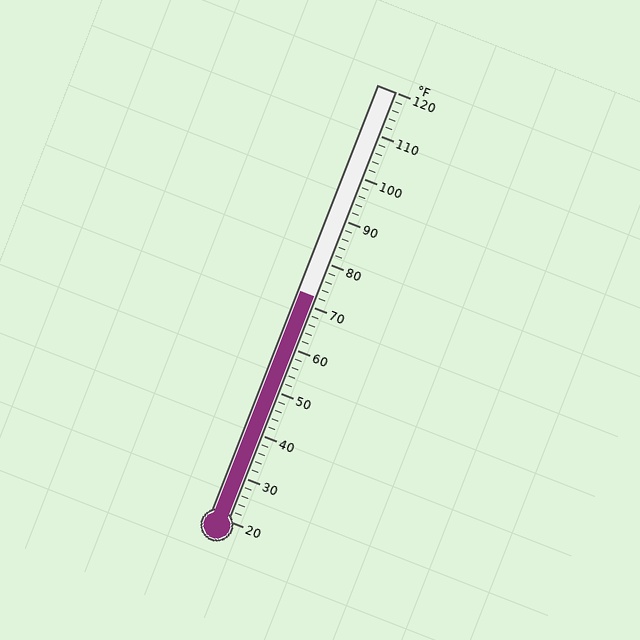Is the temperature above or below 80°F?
The temperature is below 80°F.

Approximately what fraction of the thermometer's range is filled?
The thermometer is filled to approximately 50% of its range.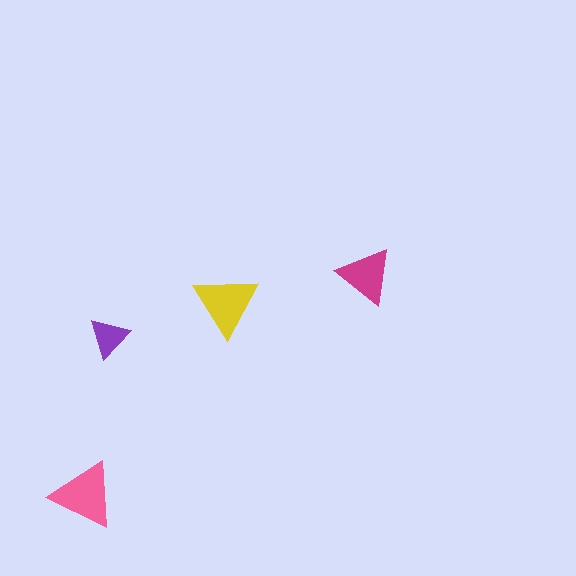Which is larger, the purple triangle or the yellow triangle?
The yellow one.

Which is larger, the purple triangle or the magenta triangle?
The magenta one.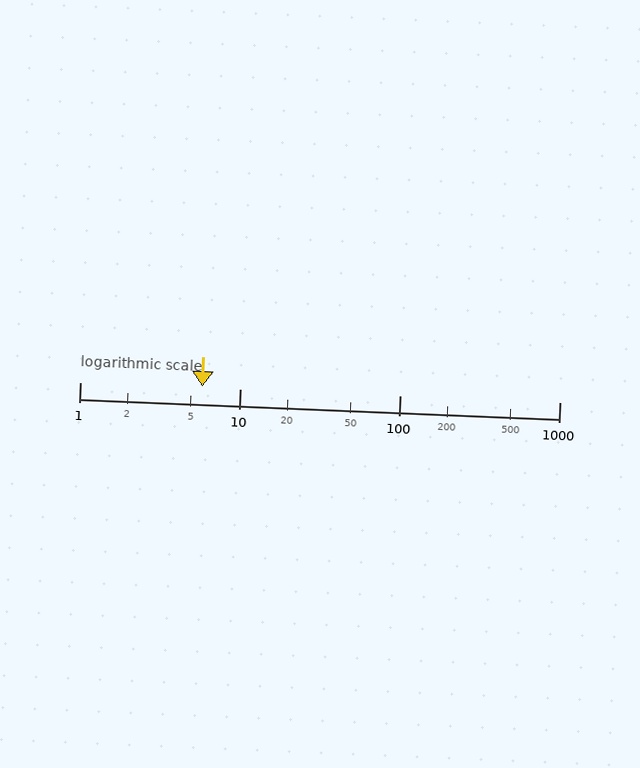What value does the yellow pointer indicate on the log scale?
The pointer indicates approximately 5.8.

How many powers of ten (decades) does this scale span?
The scale spans 3 decades, from 1 to 1000.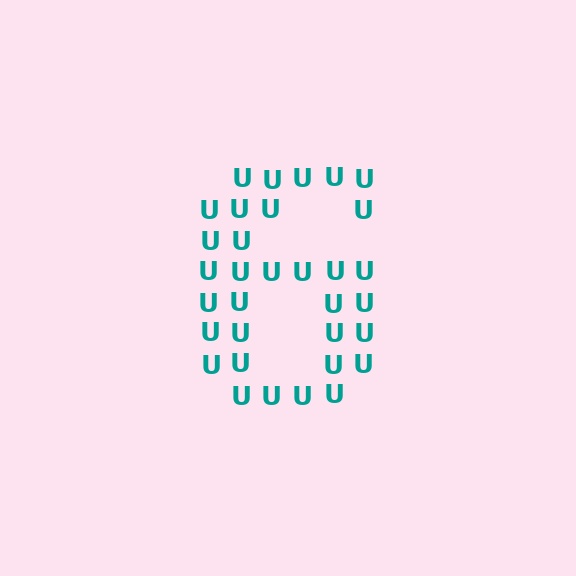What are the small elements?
The small elements are letter U's.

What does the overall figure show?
The overall figure shows the digit 6.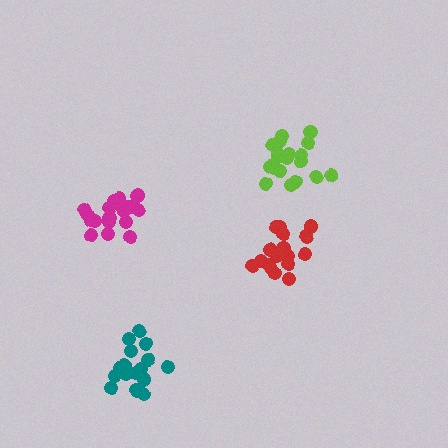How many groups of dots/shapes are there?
There are 4 groups.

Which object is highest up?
The lime cluster is topmost.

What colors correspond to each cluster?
The clusters are colored: magenta, teal, lime, red.